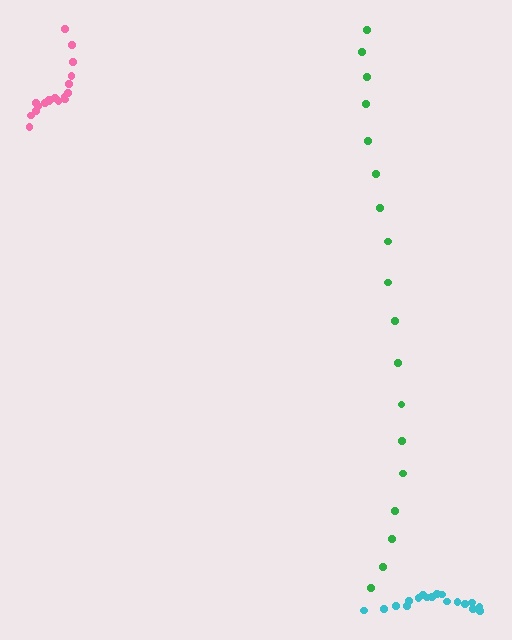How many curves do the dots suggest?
There are 3 distinct paths.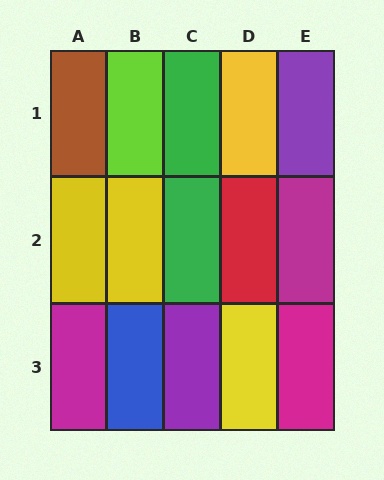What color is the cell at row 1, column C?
Green.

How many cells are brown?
1 cell is brown.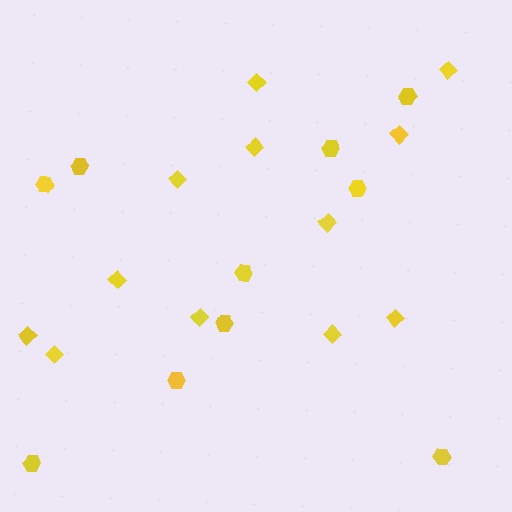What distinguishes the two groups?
There are 2 groups: one group of diamonds (12) and one group of hexagons (10).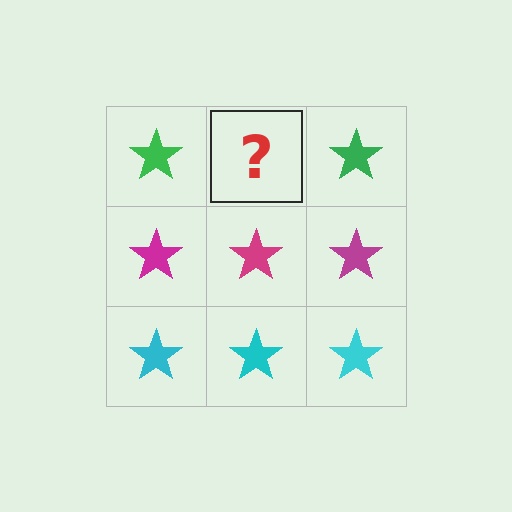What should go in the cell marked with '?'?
The missing cell should contain a green star.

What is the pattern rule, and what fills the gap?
The rule is that each row has a consistent color. The gap should be filled with a green star.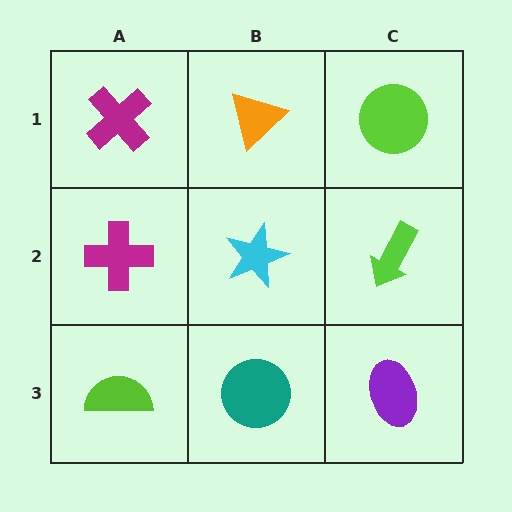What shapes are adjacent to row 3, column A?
A magenta cross (row 2, column A), a teal circle (row 3, column B).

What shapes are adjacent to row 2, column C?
A lime circle (row 1, column C), a purple ellipse (row 3, column C), a cyan star (row 2, column B).